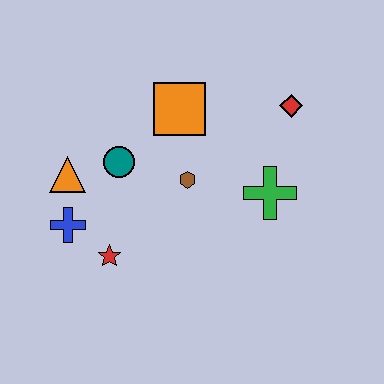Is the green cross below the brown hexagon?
Yes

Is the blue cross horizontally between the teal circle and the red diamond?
No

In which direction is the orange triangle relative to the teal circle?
The orange triangle is to the left of the teal circle.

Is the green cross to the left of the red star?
No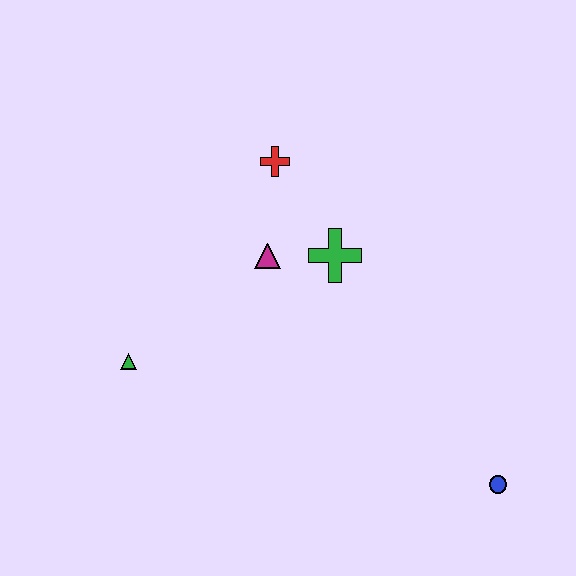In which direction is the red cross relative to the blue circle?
The red cross is above the blue circle.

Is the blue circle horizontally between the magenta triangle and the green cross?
No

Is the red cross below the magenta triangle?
No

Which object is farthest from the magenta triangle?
The blue circle is farthest from the magenta triangle.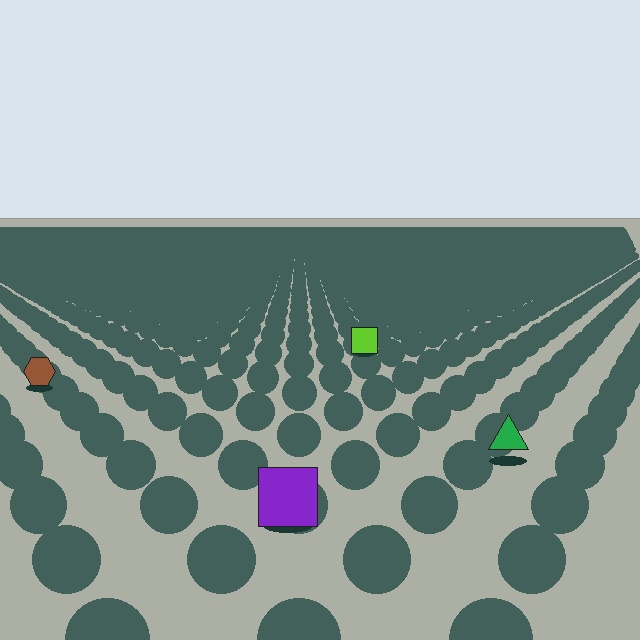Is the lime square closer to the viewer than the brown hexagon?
No. The brown hexagon is closer — you can tell from the texture gradient: the ground texture is coarser near it.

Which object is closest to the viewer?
The purple square is closest. The texture marks near it are larger and more spread out.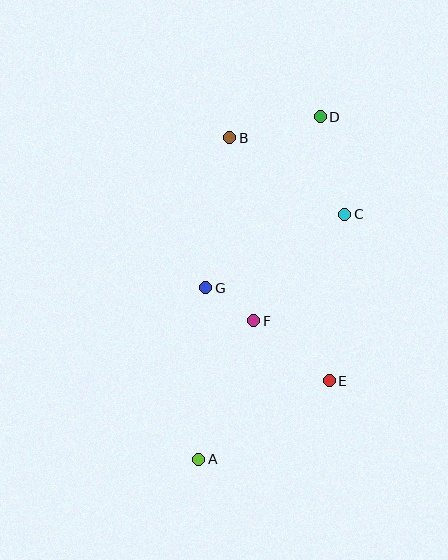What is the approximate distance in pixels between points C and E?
The distance between C and E is approximately 167 pixels.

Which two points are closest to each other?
Points F and G are closest to each other.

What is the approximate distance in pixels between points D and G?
The distance between D and G is approximately 206 pixels.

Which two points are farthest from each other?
Points A and D are farthest from each other.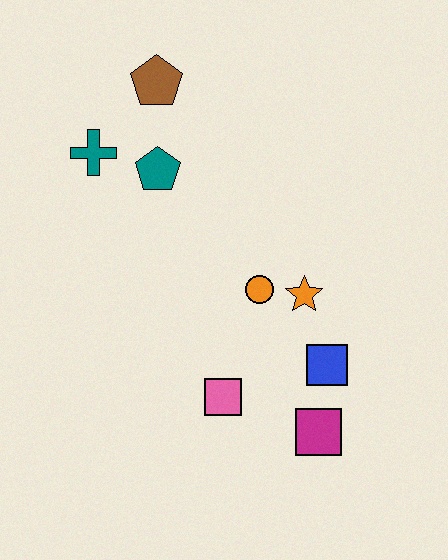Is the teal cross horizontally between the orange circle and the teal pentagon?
No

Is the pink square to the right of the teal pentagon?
Yes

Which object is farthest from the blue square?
The brown pentagon is farthest from the blue square.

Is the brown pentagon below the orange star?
No